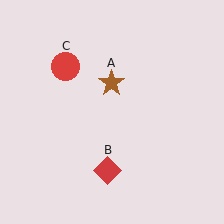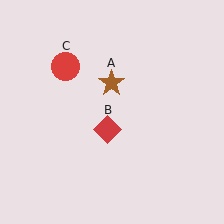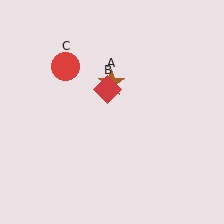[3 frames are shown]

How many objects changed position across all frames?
1 object changed position: red diamond (object B).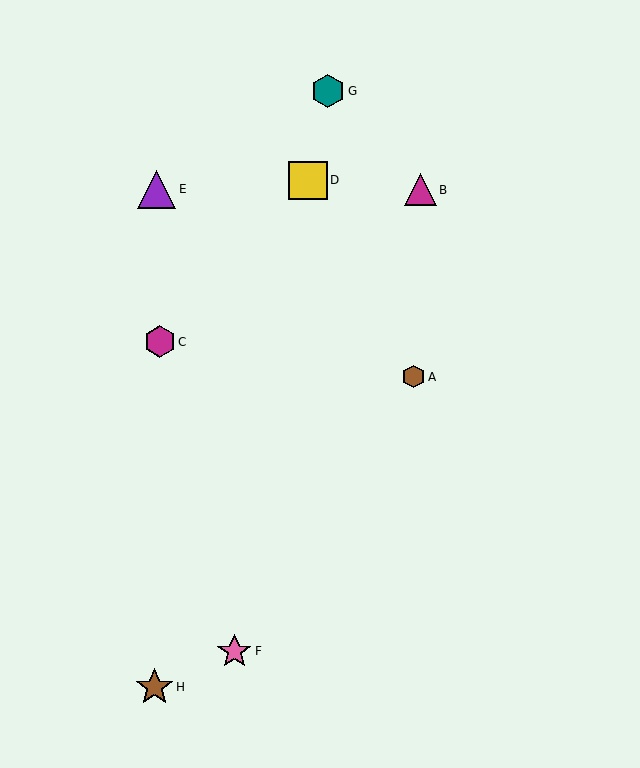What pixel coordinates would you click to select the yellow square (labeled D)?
Click at (308, 180) to select the yellow square D.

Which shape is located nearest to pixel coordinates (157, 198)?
The purple triangle (labeled E) at (157, 189) is nearest to that location.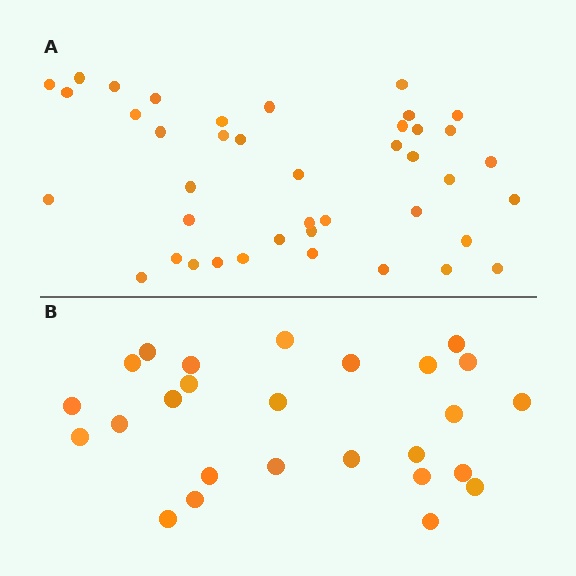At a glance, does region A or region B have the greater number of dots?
Region A (the top region) has more dots.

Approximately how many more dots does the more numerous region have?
Region A has approximately 15 more dots than region B.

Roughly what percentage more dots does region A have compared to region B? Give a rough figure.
About 60% more.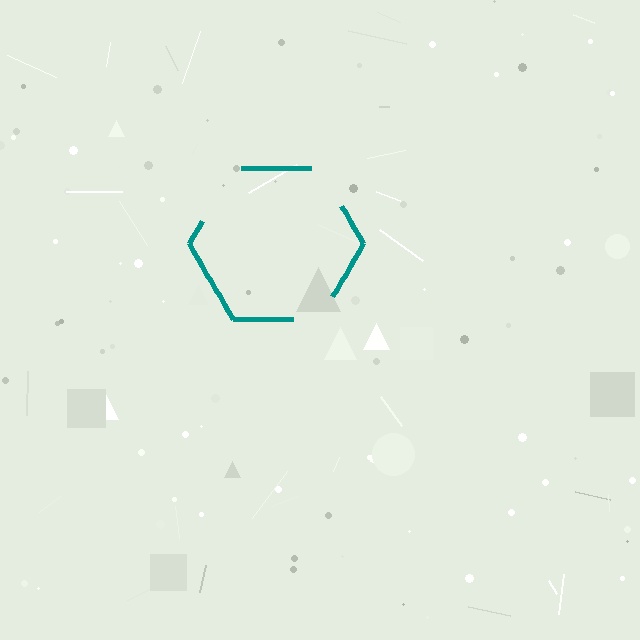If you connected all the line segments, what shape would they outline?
They would outline a hexagon.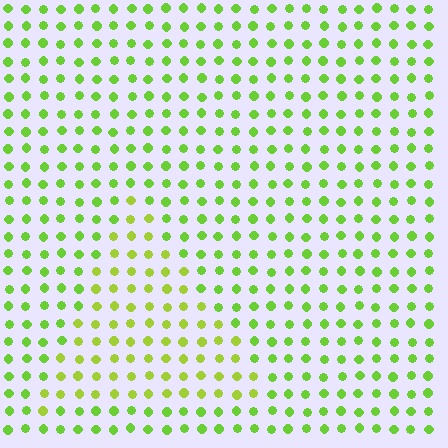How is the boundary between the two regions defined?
The boundary is defined purely by a slight shift in hue (about 21 degrees). Spacing, size, and orientation are identical on both sides.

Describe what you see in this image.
The image is filled with small lime elements in a uniform arrangement. A triangle-shaped region is visible where the elements are tinted to a slightly different hue, forming a subtle color boundary.